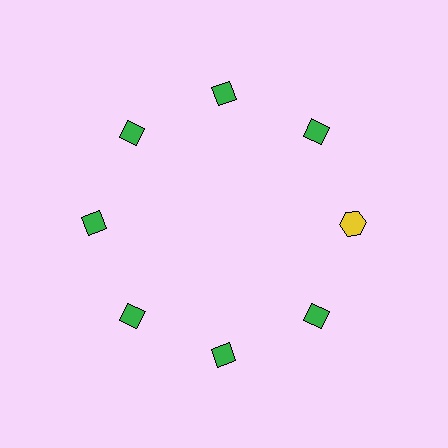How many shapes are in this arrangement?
There are 8 shapes arranged in a ring pattern.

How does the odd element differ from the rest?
It differs in both color (yellow instead of green) and shape (hexagon instead of diamond).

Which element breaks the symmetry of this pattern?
The yellow hexagon at roughly the 3 o'clock position breaks the symmetry. All other shapes are green diamonds.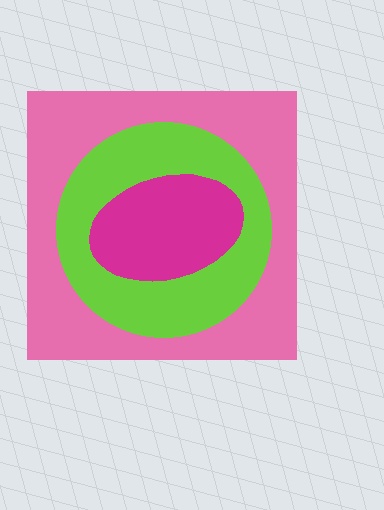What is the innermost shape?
The magenta ellipse.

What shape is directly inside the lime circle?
The magenta ellipse.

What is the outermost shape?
The pink square.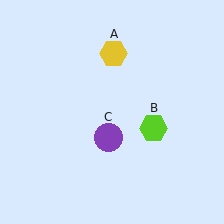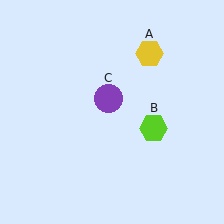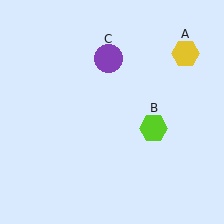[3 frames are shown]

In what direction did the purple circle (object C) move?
The purple circle (object C) moved up.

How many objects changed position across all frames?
2 objects changed position: yellow hexagon (object A), purple circle (object C).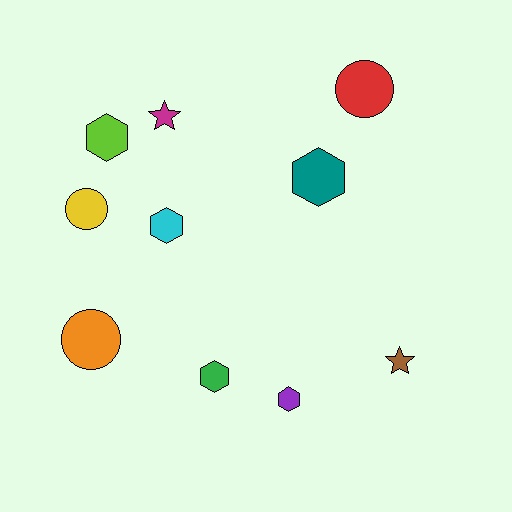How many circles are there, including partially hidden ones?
There are 3 circles.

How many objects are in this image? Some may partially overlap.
There are 10 objects.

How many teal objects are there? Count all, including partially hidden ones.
There is 1 teal object.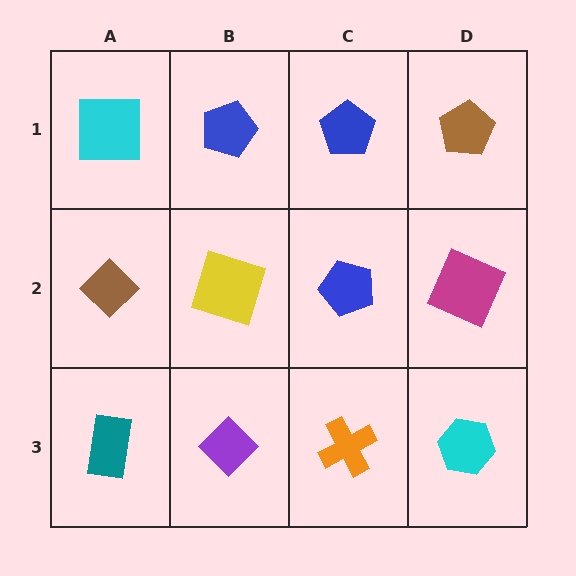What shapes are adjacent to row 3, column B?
A yellow square (row 2, column B), a teal rectangle (row 3, column A), an orange cross (row 3, column C).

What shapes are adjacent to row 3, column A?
A brown diamond (row 2, column A), a purple diamond (row 3, column B).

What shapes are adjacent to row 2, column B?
A blue pentagon (row 1, column B), a purple diamond (row 3, column B), a brown diamond (row 2, column A), a blue pentagon (row 2, column C).